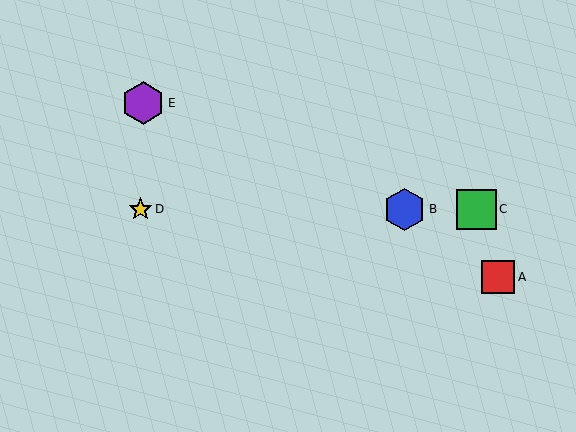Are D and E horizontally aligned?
No, D is at y≈209 and E is at y≈103.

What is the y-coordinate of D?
Object D is at y≈209.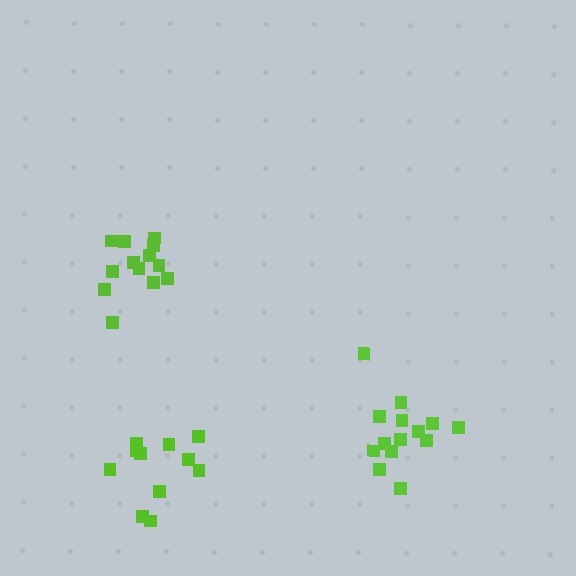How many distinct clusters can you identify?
There are 3 distinct clusters.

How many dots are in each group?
Group 1: 11 dots, Group 2: 14 dots, Group 3: 13 dots (38 total).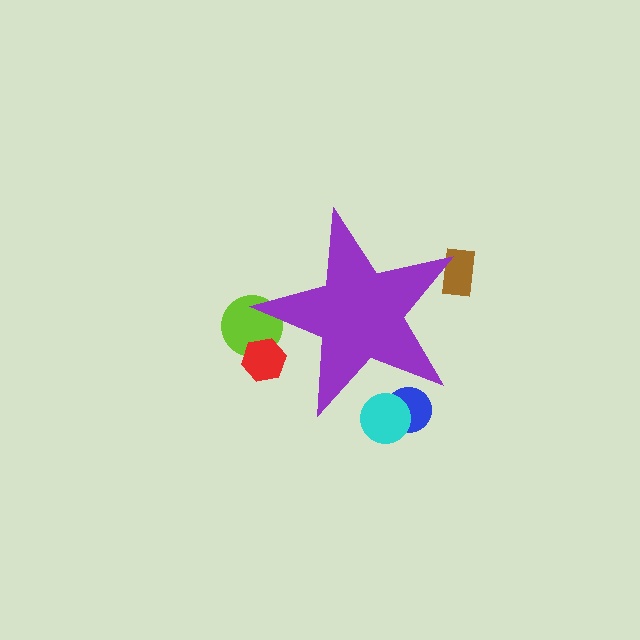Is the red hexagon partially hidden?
Yes, the red hexagon is partially hidden behind the purple star.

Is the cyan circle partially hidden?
Yes, the cyan circle is partially hidden behind the purple star.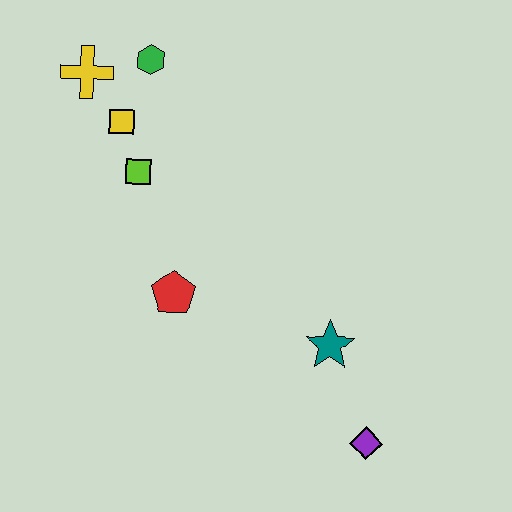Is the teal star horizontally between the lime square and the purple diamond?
Yes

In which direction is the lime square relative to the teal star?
The lime square is to the left of the teal star.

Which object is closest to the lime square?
The yellow square is closest to the lime square.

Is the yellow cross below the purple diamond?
No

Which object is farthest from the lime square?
The purple diamond is farthest from the lime square.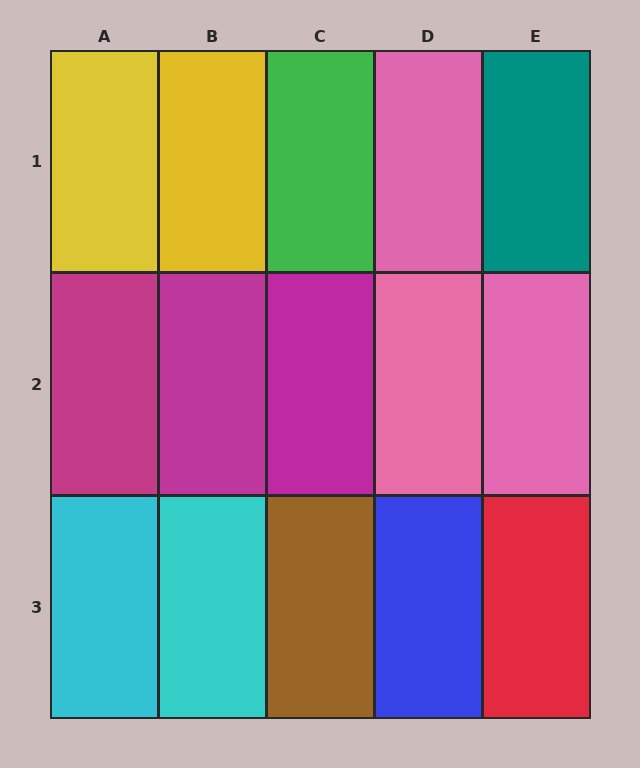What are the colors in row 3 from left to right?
Cyan, cyan, brown, blue, red.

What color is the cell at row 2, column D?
Pink.